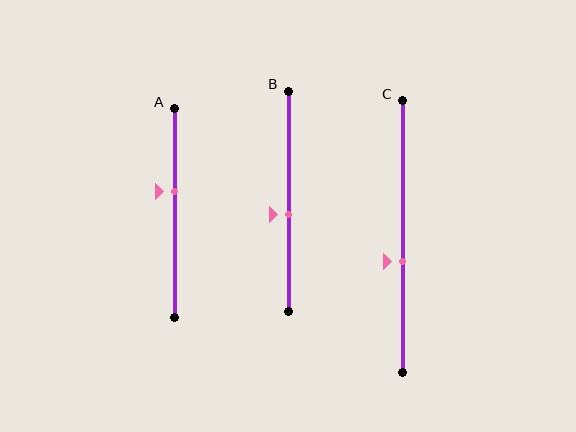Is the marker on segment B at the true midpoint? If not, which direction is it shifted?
No, the marker on segment B is shifted downward by about 6% of the segment length.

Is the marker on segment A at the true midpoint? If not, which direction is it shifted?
No, the marker on segment A is shifted upward by about 10% of the segment length.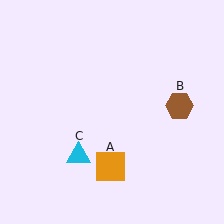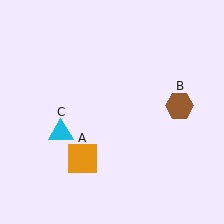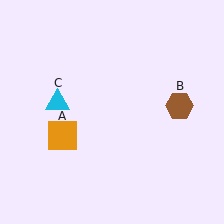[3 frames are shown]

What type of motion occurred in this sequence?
The orange square (object A), cyan triangle (object C) rotated clockwise around the center of the scene.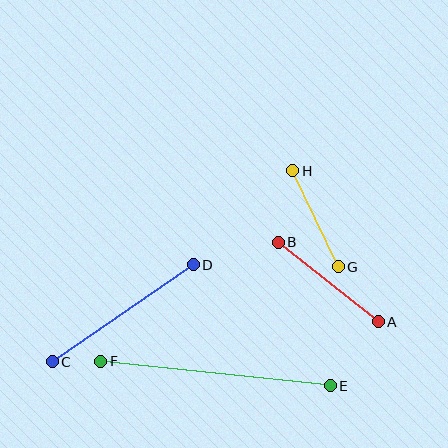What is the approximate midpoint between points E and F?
The midpoint is at approximately (215, 373) pixels.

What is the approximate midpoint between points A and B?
The midpoint is at approximately (328, 282) pixels.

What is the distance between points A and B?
The distance is approximately 128 pixels.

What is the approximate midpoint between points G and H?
The midpoint is at approximately (315, 219) pixels.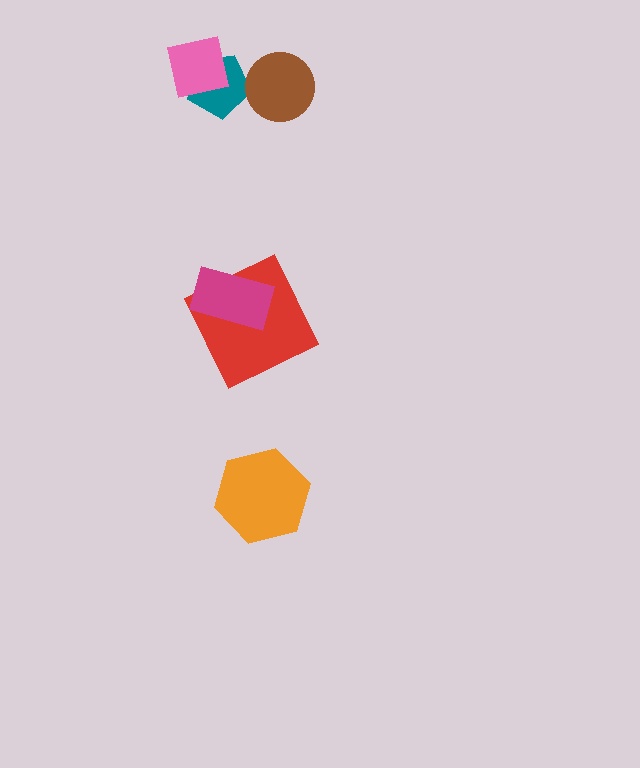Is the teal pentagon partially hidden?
Yes, it is partially covered by another shape.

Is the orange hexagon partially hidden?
No, no other shape covers it.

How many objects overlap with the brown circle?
0 objects overlap with the brown circle.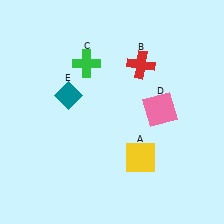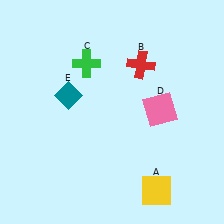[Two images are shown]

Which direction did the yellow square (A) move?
The yellow square (A) moved down.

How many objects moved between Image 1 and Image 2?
1 object moved between the two images.